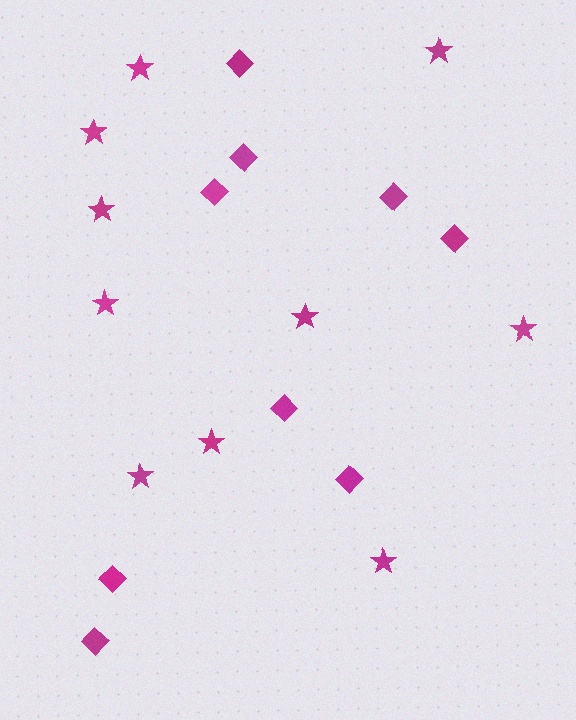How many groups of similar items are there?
There are 2 groups: one group of stars (10) and one group of diamonds (9).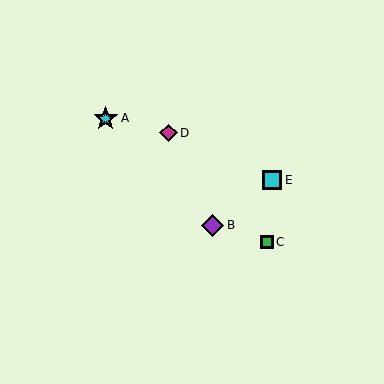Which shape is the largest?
The cyan star (labeled A) is the largest.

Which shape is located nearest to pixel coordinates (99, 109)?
The cyan star (labeled A) at (106, 118) is nearest to that location.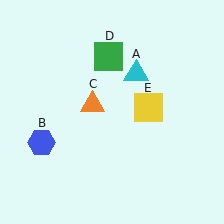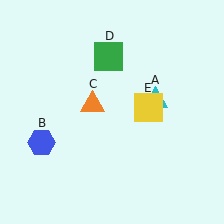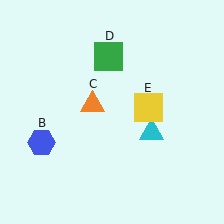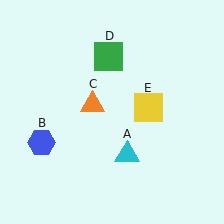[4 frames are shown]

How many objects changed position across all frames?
1 object changed position: cyan triangle (object A).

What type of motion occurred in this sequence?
The cyan triangle (object A) rotated clockwise around the center of the scene.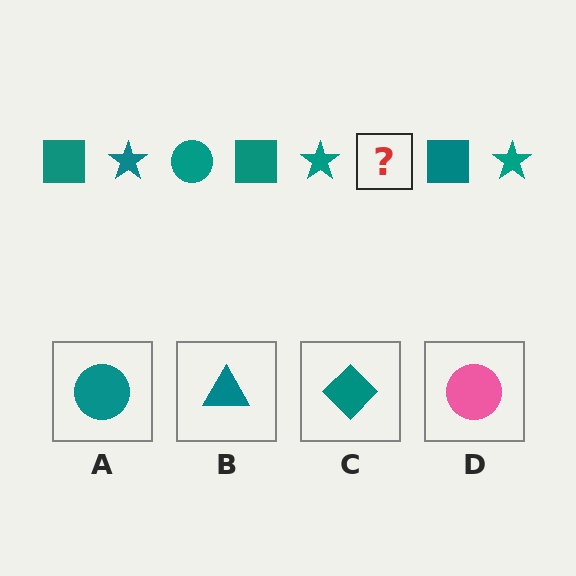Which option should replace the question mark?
Option A.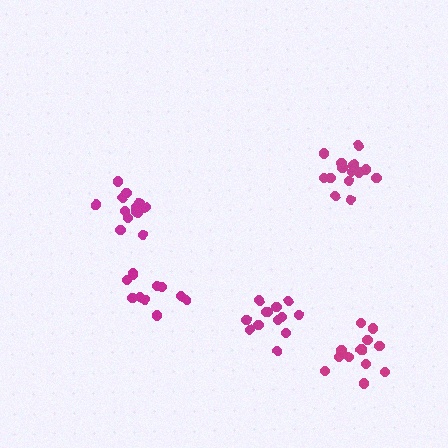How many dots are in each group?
Group 1: 13 dots, Group 2: 11 dots, Group 3: 14 dots, Group 4: 14 dots, Group 5: 13 dots (65 total).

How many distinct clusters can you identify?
There are 5 distinct clusters.